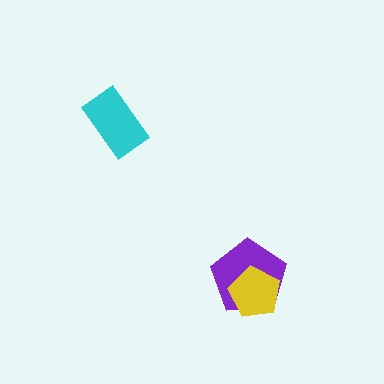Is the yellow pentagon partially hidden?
No, no other shape covers it.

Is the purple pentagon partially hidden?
Yes, it is partially covered by another shape.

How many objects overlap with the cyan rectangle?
0 objects overlap with the cyan rectangle.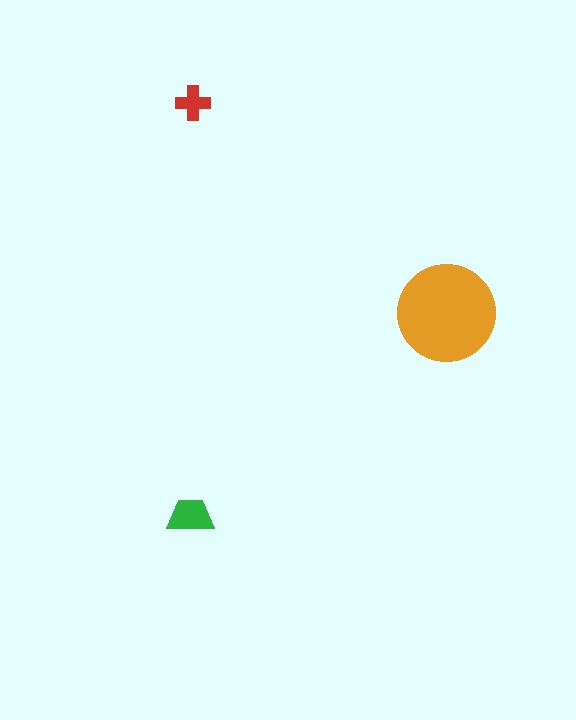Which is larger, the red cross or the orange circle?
The orange circle.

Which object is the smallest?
The red cross.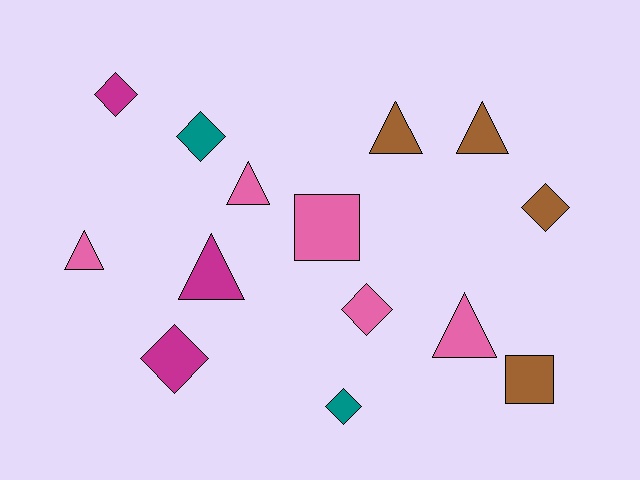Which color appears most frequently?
Pink, with 5 objects.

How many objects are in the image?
There are 14 objects.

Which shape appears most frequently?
Diamond, with 6 objects.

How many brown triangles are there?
There are 2 brown triangles.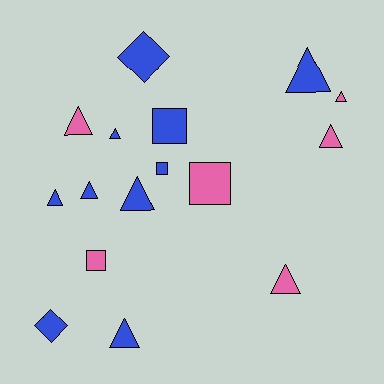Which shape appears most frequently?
Triangle, with 10 objects.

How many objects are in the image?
There are 16 objects.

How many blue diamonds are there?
There are 2 blue diamonds.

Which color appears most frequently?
Blue, with 10 objects.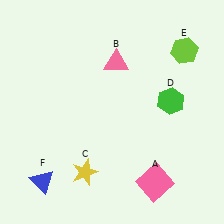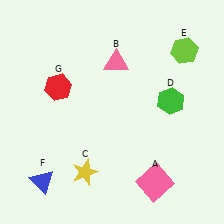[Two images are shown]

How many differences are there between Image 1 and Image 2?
There is 1 difference between the two images.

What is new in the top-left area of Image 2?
A red hexagon (G) was added in the top-left area of Image 2.